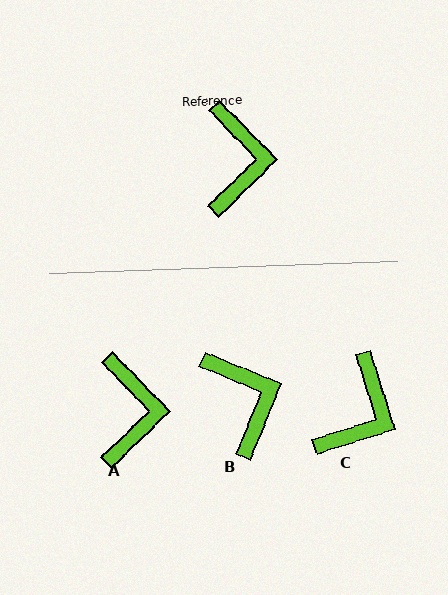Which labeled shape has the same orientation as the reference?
A.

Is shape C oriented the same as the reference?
No, it is off by about 27 degrees.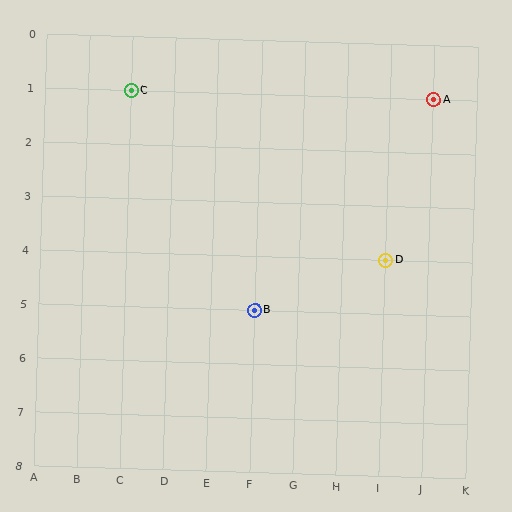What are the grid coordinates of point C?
Point C is at grid coordinates (C, 1).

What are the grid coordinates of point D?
Point D is at grid coordinates (I, 4).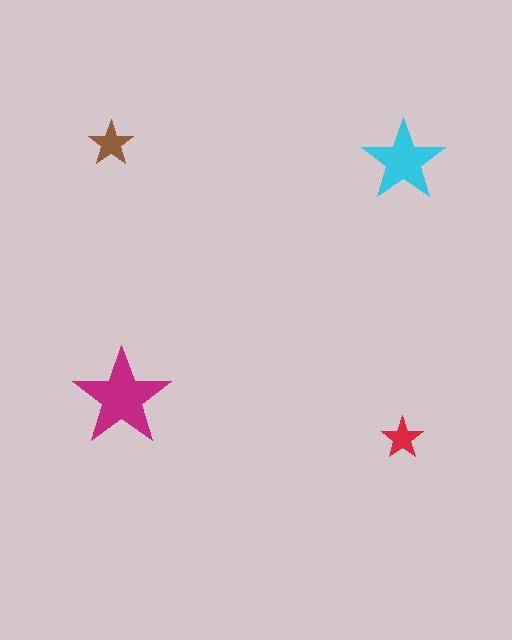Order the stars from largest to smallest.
the magenta one, the cyan one, the brown one, the red one.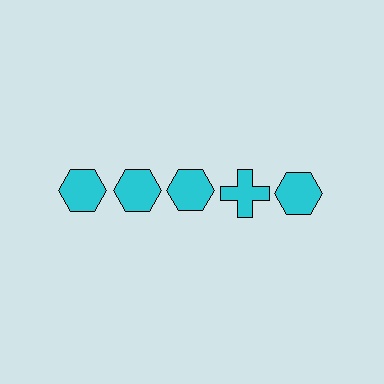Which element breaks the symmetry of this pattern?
The cyan cross in the top row, second from right column breaks the symmetry. All other shapes are cyan hexagons.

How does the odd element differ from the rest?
It has a different shape: cross instead of hexagon.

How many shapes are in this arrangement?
There are 5 shapes arranged in a grid pattern.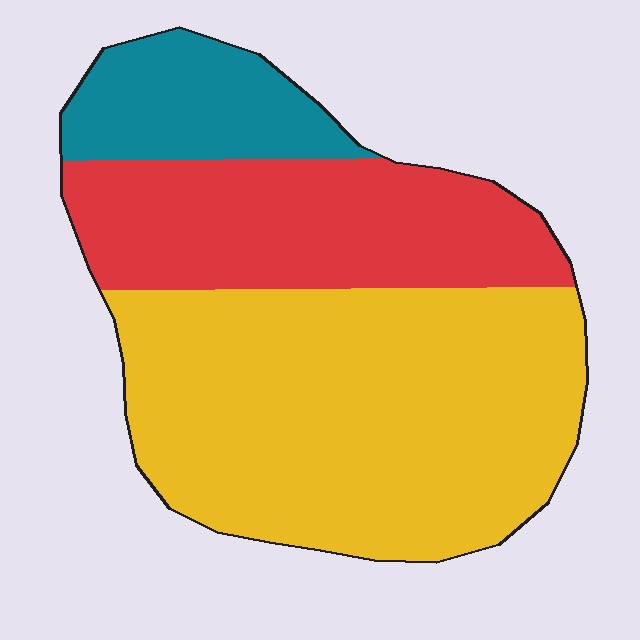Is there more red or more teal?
Red.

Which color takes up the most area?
Yellow, at roughly 55%.